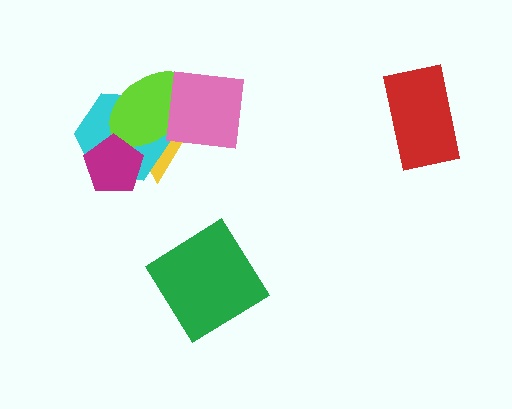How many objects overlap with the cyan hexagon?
3 objects overlap with the cyan hexagon.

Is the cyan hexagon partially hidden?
Yes, it is partially covered by another shape.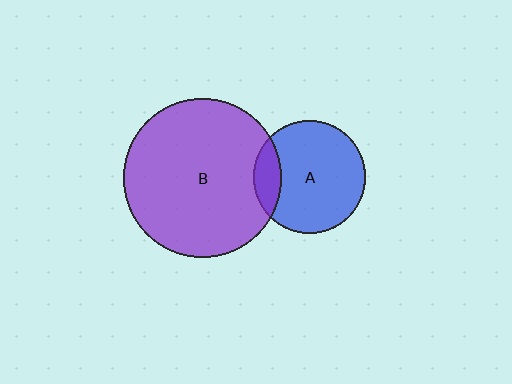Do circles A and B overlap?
Yes.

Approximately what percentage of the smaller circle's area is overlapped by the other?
Approximately 15%.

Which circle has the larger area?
Circle B (purple).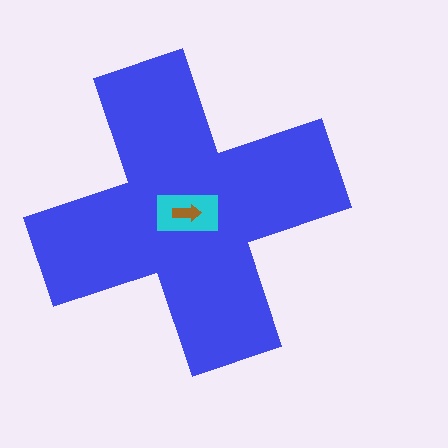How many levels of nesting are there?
3.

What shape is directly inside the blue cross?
The cyan rectangle.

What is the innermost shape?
The brown arrow.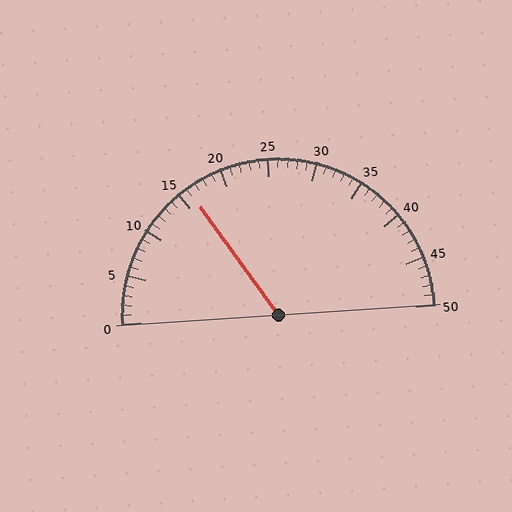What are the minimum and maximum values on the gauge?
The gauge ranges from 0 to 50.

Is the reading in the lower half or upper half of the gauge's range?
The reading is in the lower half of the range (0 to 50).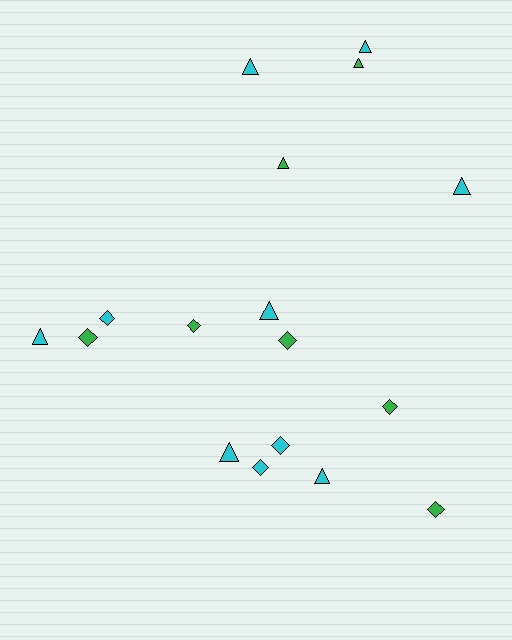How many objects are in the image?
There are 17 objects.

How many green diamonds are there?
There are 5 green diamonds.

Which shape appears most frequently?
Triangle, with 9 objects.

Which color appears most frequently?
Cyan, with 10 objects.